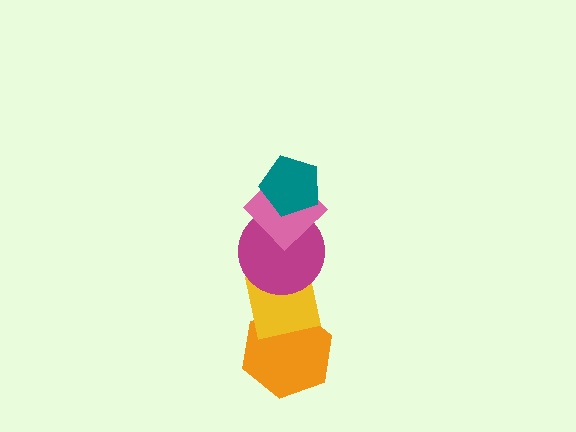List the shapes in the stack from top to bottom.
From top to bottom: the teal pentagon, the pink diamond, the magenta circle, the yellow square, the orange hexagon.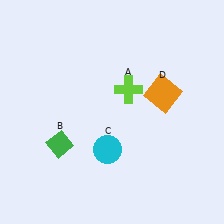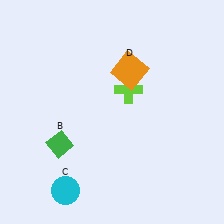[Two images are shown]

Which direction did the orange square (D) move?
The orange square (D) moved left.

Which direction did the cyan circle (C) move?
The cyan circle (C) moved left.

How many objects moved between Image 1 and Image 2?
2 objects moved between the two images.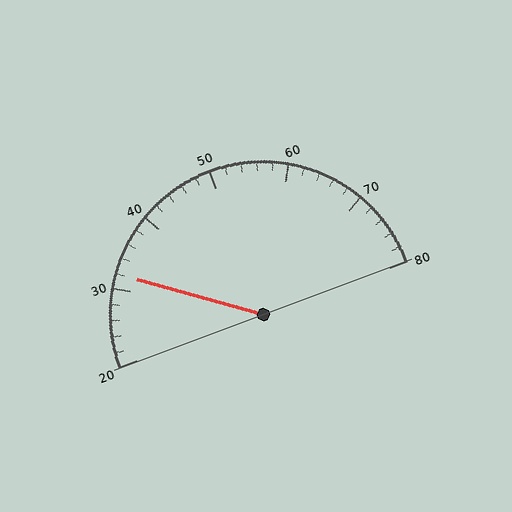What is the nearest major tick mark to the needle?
The nearest major tick mark is 30.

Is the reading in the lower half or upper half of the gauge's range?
The reading is in the lower half of the range (20 to 80).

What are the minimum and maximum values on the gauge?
The gauge ranges from 20 to 80.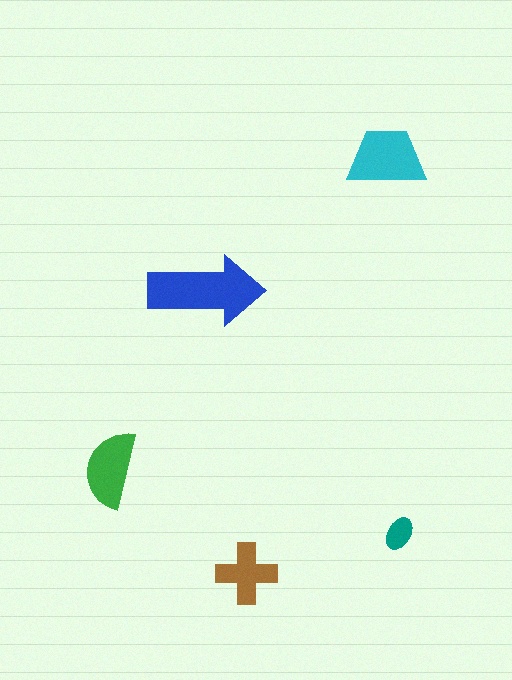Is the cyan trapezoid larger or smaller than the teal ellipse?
Larger.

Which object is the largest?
The blue arrow.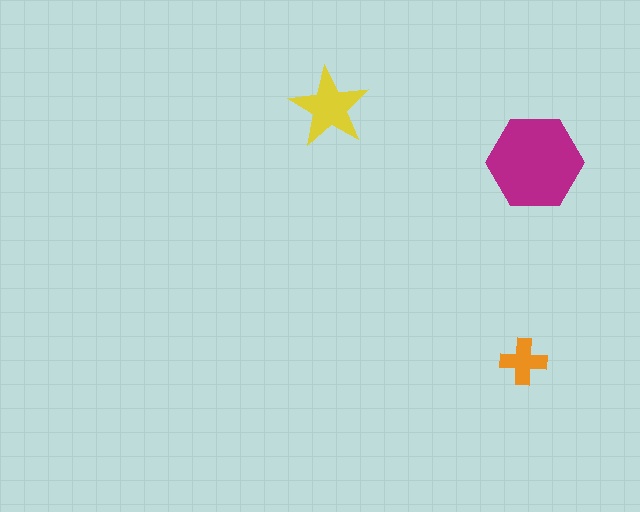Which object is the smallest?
The orange cross.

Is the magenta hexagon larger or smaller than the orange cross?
Larger.